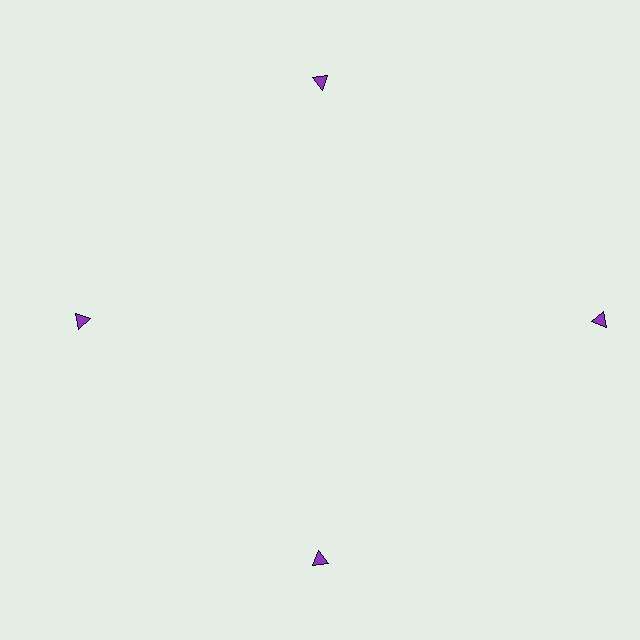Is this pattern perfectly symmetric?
No. The 4 purple triangles are arranged in a ring, but one element near the 3 o'clock position is pushed outward from the center, breaking the 4-fold rotational symmetry.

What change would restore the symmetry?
The symmetry would be restored by moving it inward, back onto the ring so that all 4 triangles sit at equal angles and equal distance from the center.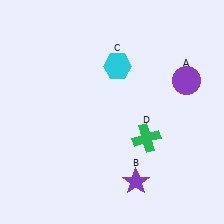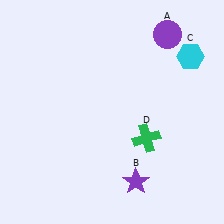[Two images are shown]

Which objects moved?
The objects that moved are: the purple circle (A), the cyan hexagon (C).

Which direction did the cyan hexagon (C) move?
The cyan hexagon (C) moved right.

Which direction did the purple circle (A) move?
The purple circle (A) moved up.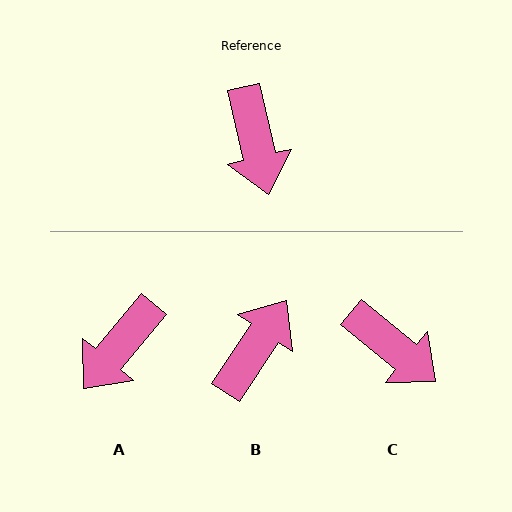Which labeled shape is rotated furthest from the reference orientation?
B, about 133 degrees away.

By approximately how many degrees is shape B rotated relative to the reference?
Approximately 133 degrees counter-clockwise.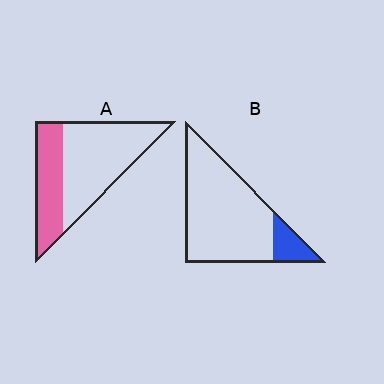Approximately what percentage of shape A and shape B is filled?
A is approximately 35% and B is approximately 15%.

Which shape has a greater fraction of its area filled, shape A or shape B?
Shape A.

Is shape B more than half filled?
No.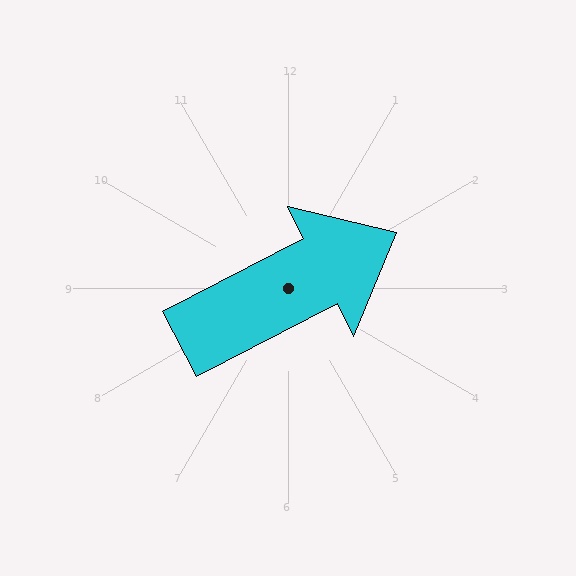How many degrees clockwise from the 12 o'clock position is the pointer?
Approximately 63 degrees.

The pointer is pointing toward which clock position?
Roughly 2 o'clock.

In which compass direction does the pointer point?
Northeast.